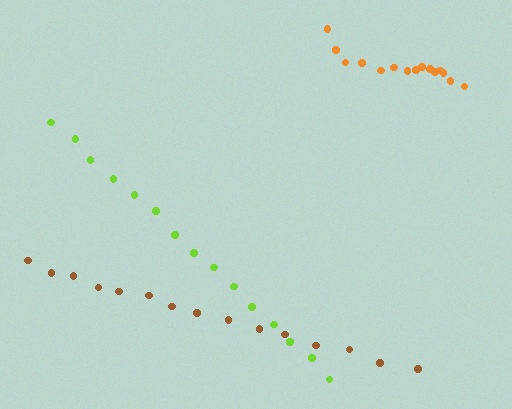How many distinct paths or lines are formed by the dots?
There are 3 distinct paths.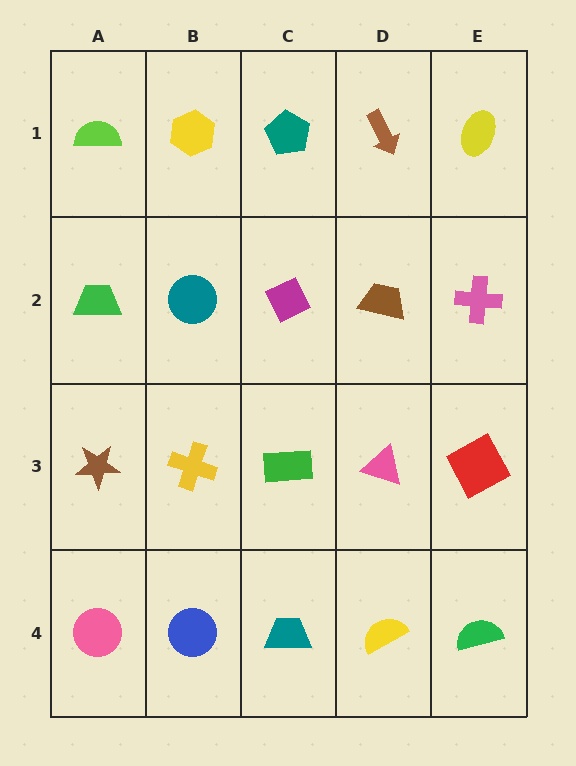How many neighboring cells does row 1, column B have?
3.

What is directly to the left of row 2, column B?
A green trapezoid.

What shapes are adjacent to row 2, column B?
A yellow hexagon (row 1, column B), a yellow cross (row 3, column B), a green trapezoid (row 2, column A), a magenta diamond (row 2, column C).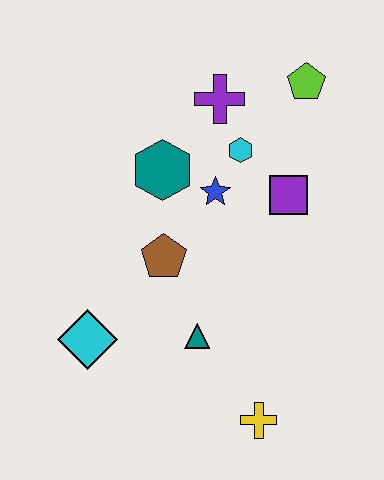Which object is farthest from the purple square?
The cyan diamond is farthest from the purple square.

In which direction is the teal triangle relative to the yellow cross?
The teal triangle is above the yellow cross.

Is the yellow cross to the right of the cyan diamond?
Yes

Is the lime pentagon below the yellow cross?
No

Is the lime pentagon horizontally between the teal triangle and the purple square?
No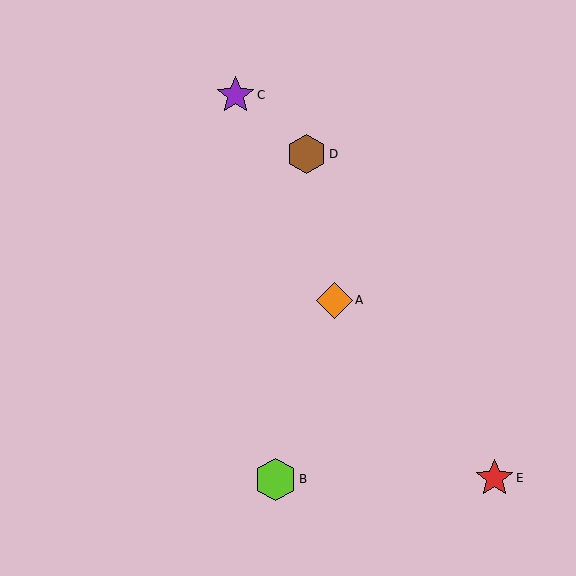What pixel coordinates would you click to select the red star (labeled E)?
Click at (494, 478) to select the red star E.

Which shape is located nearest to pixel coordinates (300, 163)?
The brown hexagon (labeled D) at (307, 154) is nearest to that location.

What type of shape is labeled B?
Shape B is a lime hexagon.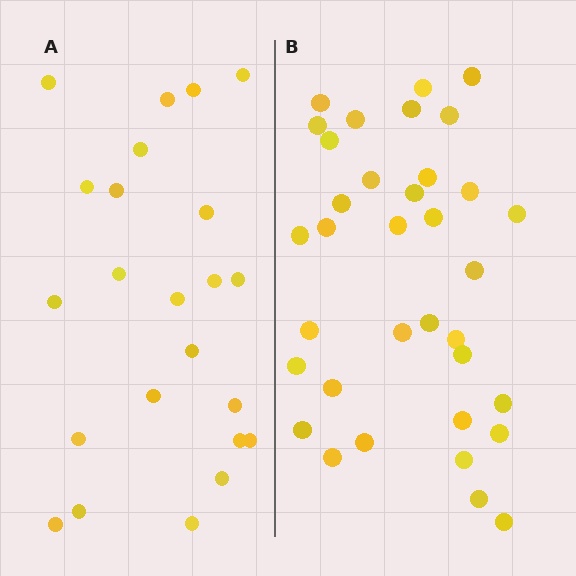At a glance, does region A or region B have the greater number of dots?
Region B (the right region) has more dots.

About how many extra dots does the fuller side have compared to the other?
Region B has roughly 12 or so more dots than region A.